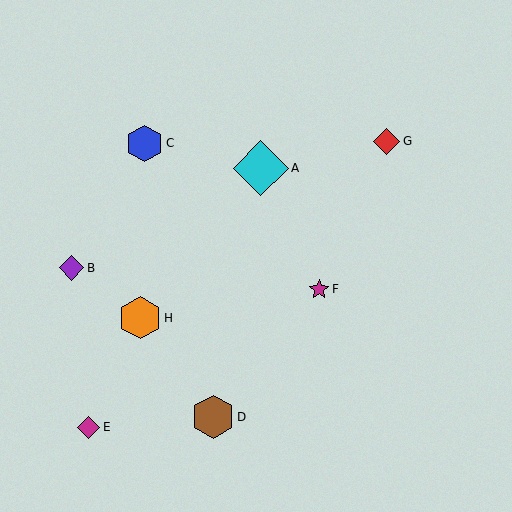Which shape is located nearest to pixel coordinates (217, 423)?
The brown hexagon (labeled D) at (213, 417) is nearest to that location.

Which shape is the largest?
The cyan diamond (labeled A) is the largest.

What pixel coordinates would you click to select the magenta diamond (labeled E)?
Click at (89, 427) to select the magenta diamond E.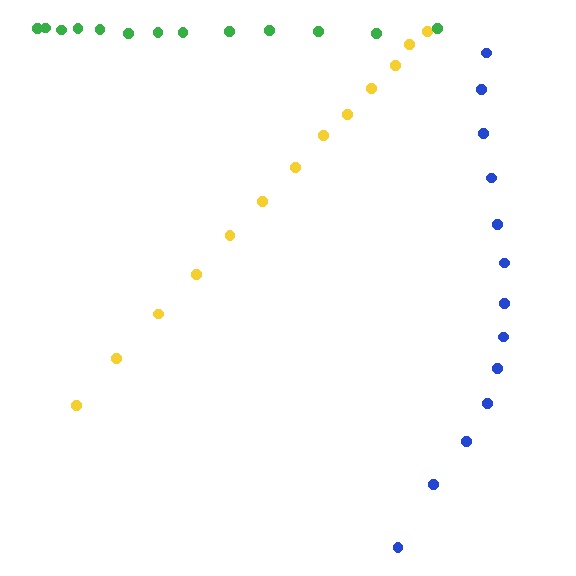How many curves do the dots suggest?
There are 3 distinct paths.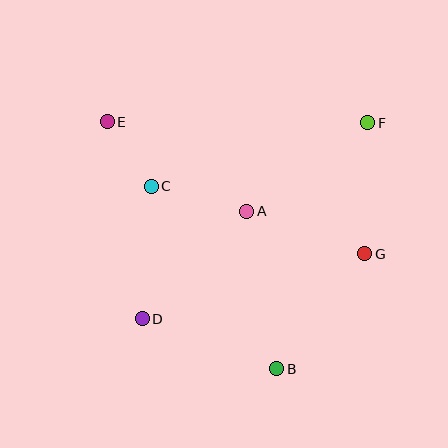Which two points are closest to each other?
Points C and E are closest to each other.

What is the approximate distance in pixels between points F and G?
The distance between F and G is approximately 131 pixels.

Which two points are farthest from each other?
Points B and E are farthest from each other.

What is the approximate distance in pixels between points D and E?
The distance between D and E is approximately 200 pixels.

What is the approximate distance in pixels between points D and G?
The distance between D and G is approximately 232 pixels.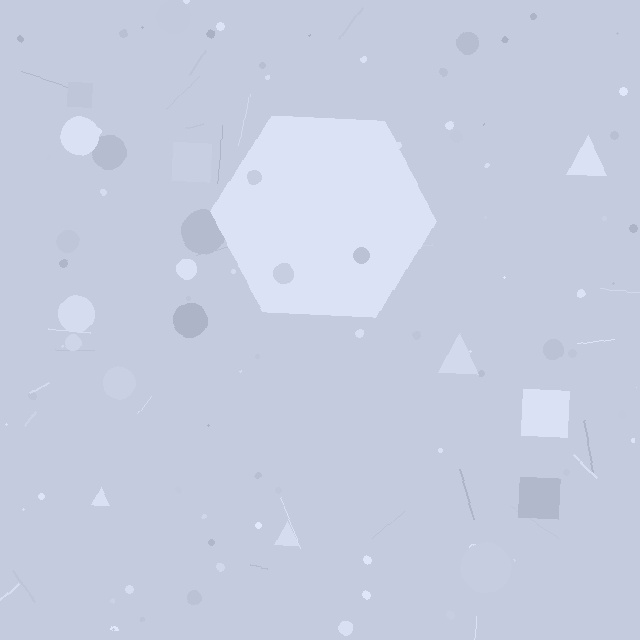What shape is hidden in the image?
A hexagon is hidden in the image.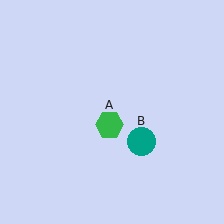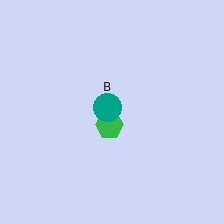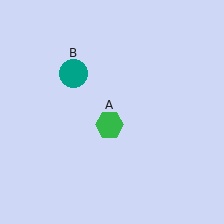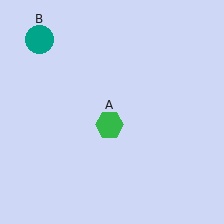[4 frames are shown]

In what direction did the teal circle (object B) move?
The teal circle (object B) moved up and to the left.